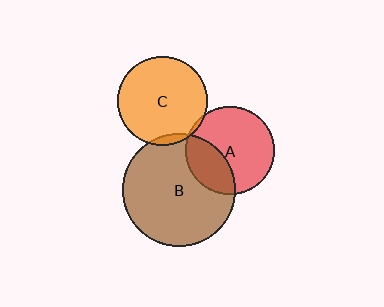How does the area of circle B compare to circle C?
Approximately 1.6 times.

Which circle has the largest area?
Circle B (brown).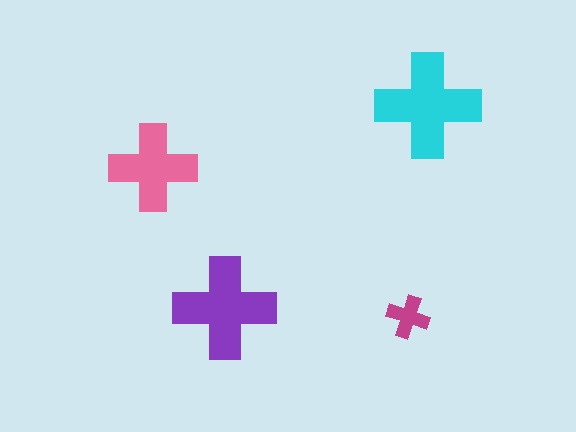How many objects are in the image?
There are 4 objects in the image.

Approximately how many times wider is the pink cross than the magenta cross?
About 2 times wider.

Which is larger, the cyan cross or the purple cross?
The cyan one.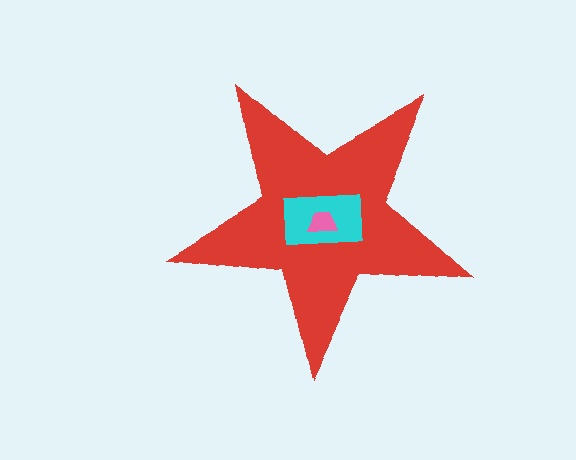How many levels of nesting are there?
3.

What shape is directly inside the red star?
The cyan rectangle.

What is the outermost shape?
The red star.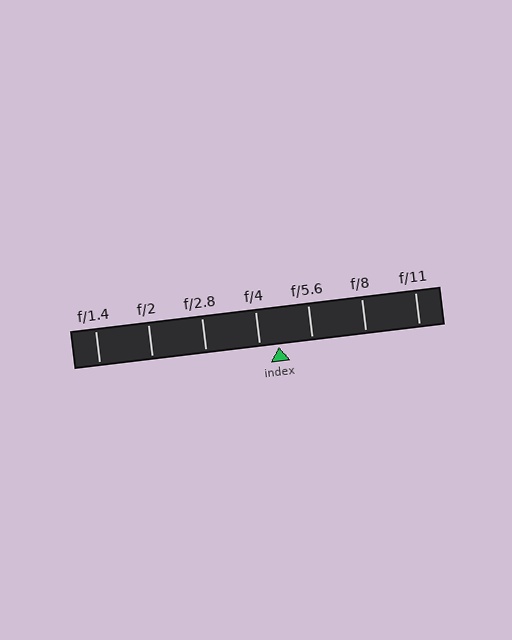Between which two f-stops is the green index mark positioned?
The index mark is between f/4 and f/5.6.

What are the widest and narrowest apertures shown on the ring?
The widest aperture shown is f/1.4 and the narrowest is f/11.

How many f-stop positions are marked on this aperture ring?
There are 7 f-stop positions marked.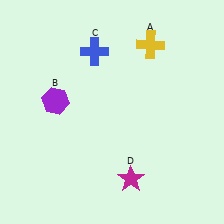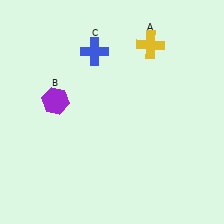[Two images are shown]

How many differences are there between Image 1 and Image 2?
There is 1 difference between the two images.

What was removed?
The magenta star (D) was removed in Image 2.